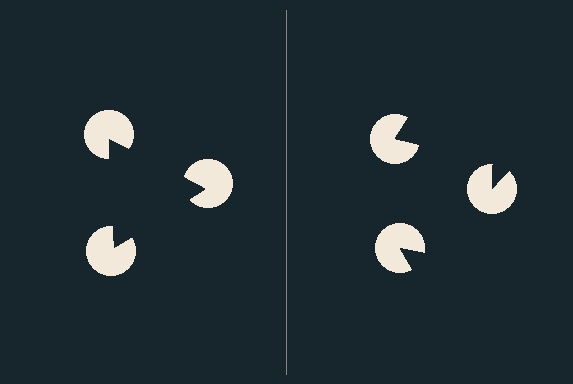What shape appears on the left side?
An illusory triangle.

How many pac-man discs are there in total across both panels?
6 — 3 on each side.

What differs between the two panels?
The pac-man discs are positioned identically on both sides; only the wedge orientations differ. On the left they align to a triangle; on the right they are misaligned.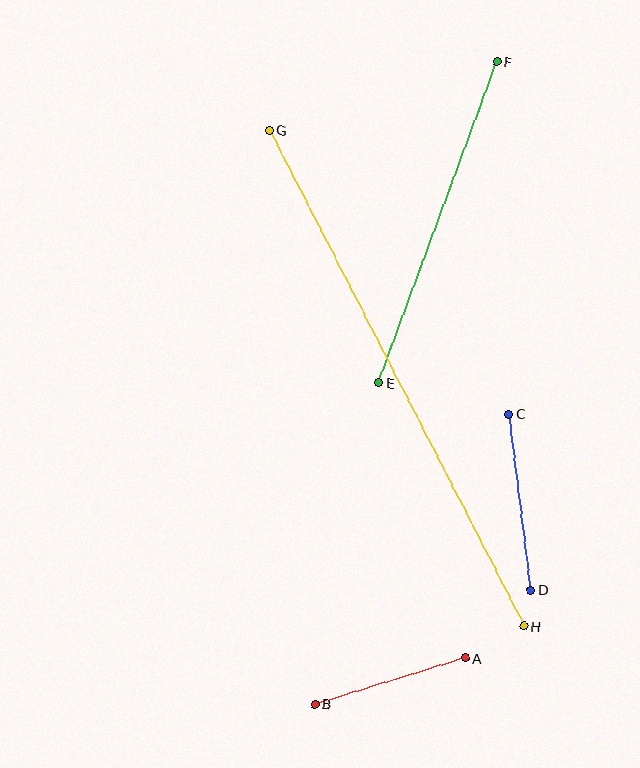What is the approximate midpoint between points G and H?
The midpoint is at approximately (396, 378) pixels.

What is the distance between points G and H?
The distance is approximately 557 pixels.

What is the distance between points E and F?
The distance is approximately 342 pixels.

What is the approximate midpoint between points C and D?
The midpoint is at approximately (520, 502) pixels.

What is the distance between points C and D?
The distance is approximately 177 pixels.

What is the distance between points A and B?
The distance is approximately 158 pixels.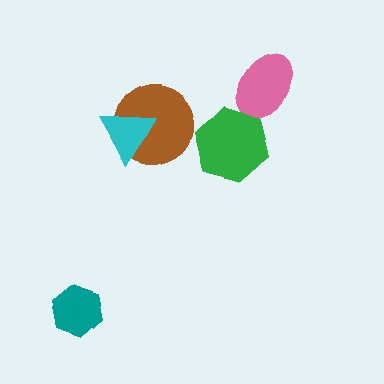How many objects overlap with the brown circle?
1 object overlaps with the brown circle.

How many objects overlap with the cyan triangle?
1 object overlaps with the cyan triangle.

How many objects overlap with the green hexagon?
1 object overlaps with the green hexagon.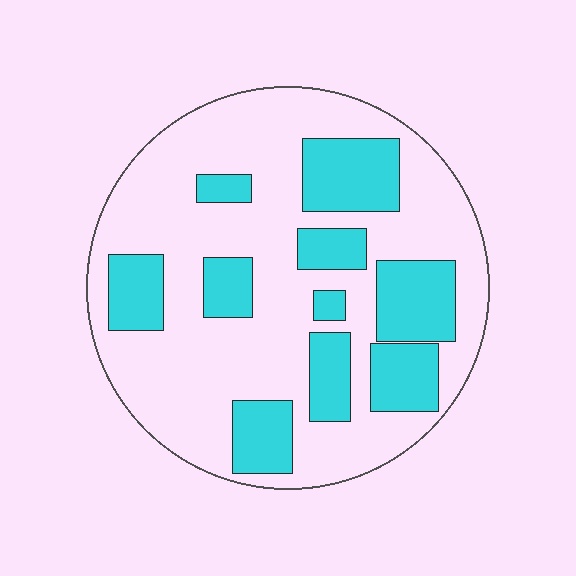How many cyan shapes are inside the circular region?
10.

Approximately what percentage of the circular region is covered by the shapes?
Approximately 30%.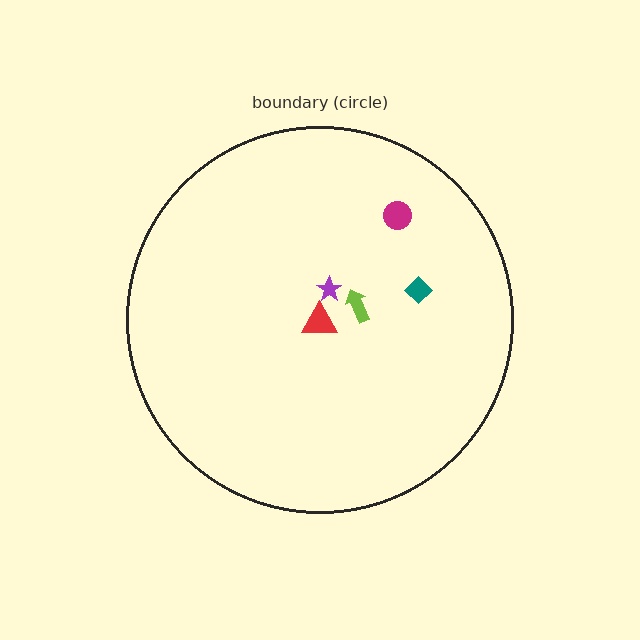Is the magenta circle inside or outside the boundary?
Inside.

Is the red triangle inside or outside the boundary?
Inside.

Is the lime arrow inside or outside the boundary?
Inside.